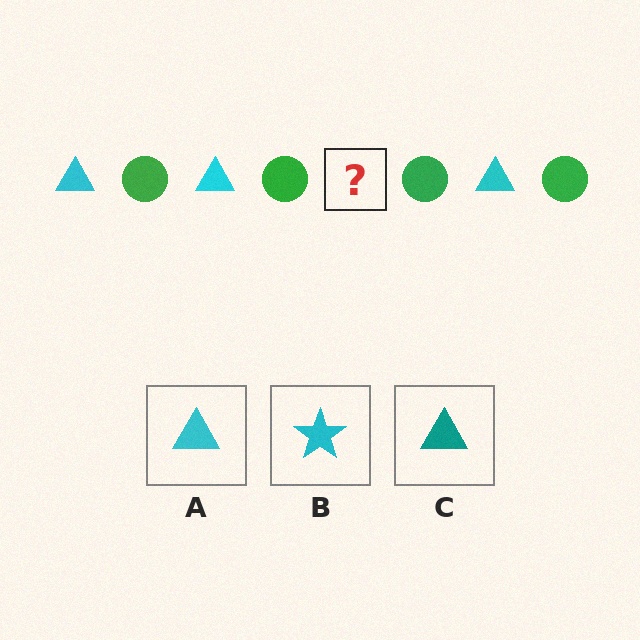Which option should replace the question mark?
Option A.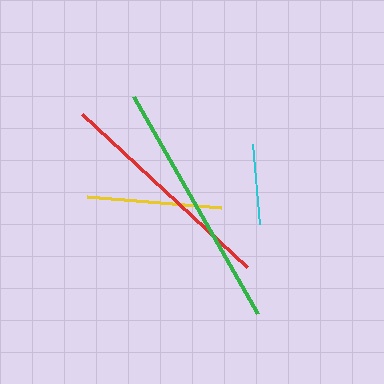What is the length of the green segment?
The green segment is approximately 249 pixels long.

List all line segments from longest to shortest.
From longest to shortest: green, red, yellow, cyan.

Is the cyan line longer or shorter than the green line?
The green line is longer than the cyan line.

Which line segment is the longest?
The green line is the longest at approximately 249 pixels.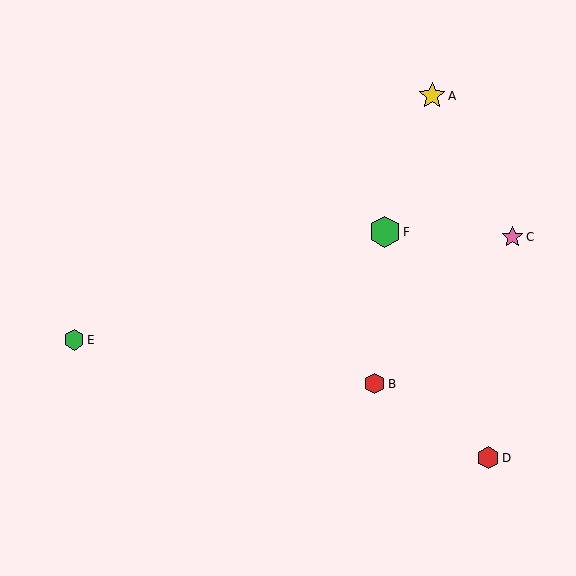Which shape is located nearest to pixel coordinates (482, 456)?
The red hexagon (labeled D) at (488, 458) is nearest to that location.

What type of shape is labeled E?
Shape E is a green hexagon.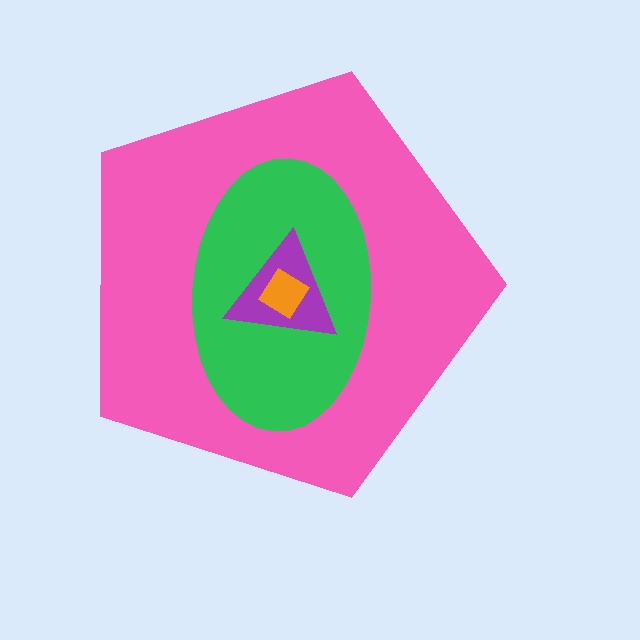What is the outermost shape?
The pink pentagon.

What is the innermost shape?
The orange diamond.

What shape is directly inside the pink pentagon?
The green ellipse.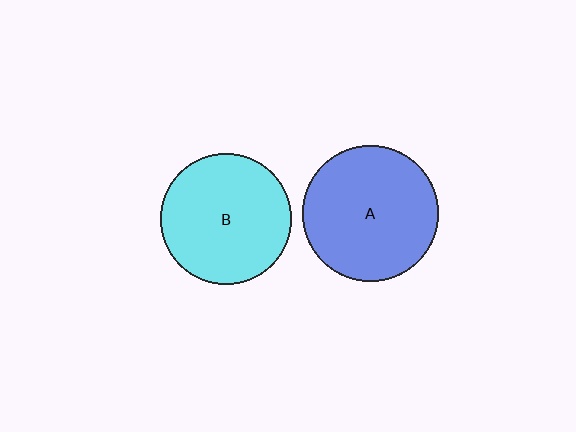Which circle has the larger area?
Circle A (blue).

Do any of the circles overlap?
No, none of the circles overlap.